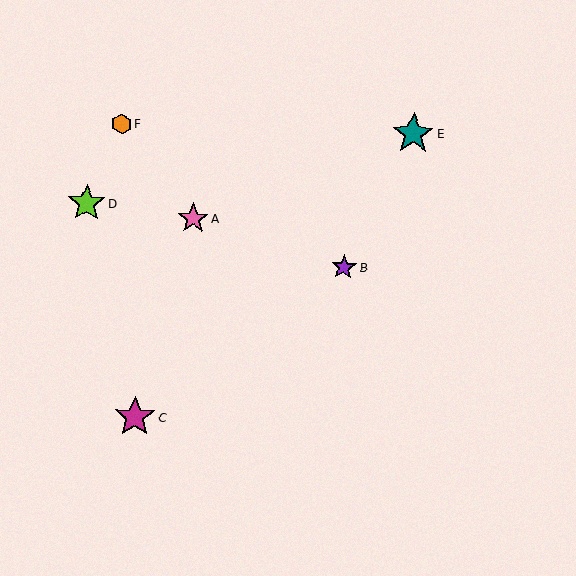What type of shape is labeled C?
Shape C is a magenta star.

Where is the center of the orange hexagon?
The center of the orange hexagon is at (122, 124).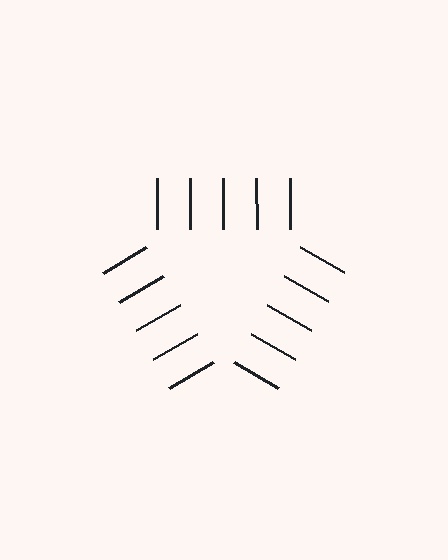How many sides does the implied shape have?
3 sides — the line-ends trace a triangle.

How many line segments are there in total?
15 — 5 along each of the 3 edges.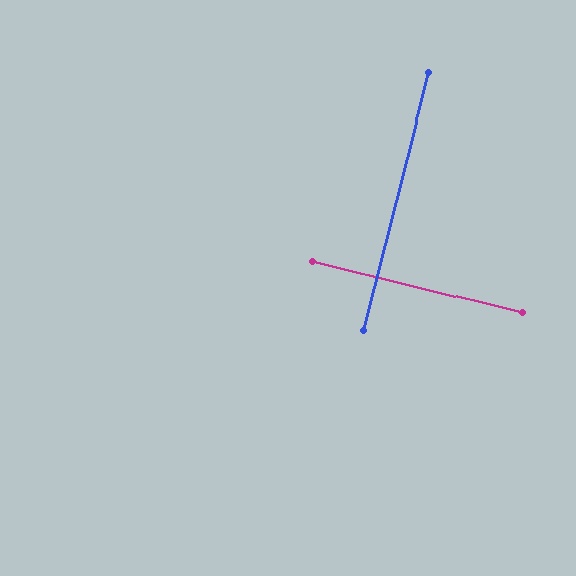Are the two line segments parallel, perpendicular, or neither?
Perpendicular — they meet at approximately 89°.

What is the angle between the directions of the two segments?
Approximately 89 degrees.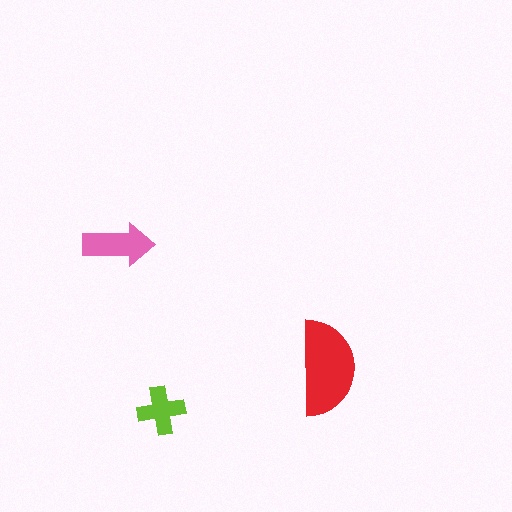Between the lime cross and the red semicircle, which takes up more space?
The red semicircle.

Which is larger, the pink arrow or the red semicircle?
The red semicircle.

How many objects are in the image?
There are 3 objects in the image.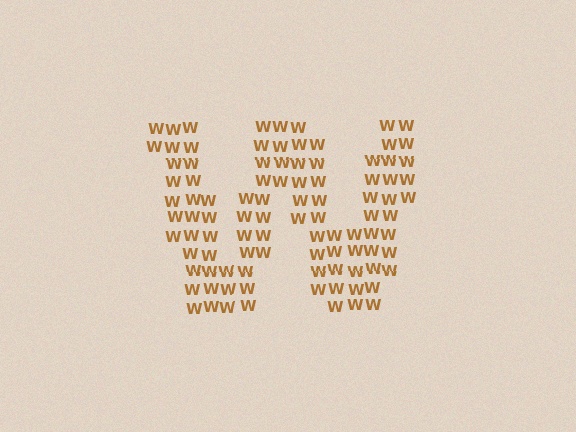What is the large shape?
The large shape is the letter W.